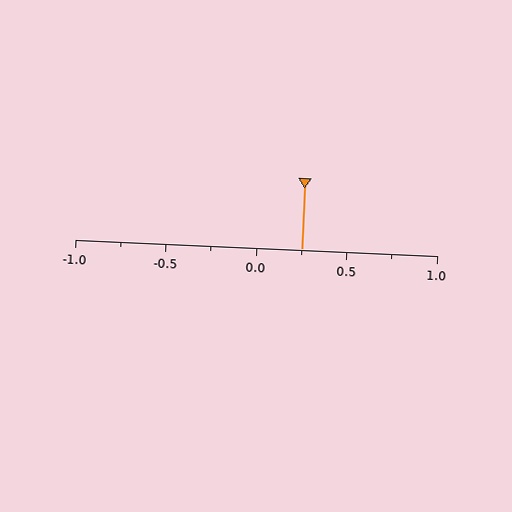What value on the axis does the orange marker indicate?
The marker indicates approximately 0.25.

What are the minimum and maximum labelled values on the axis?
The axis runs from -1.0 to 1.0.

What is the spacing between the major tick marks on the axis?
The major ticks are spaced 0.5 apart.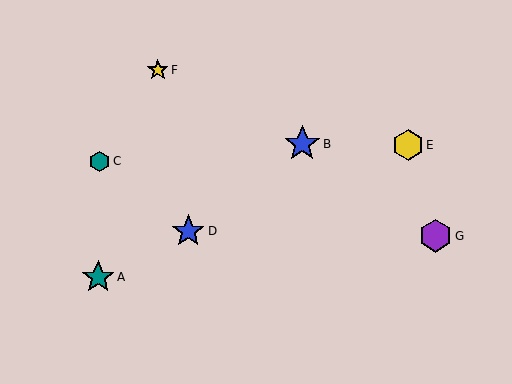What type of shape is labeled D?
Shape D is a blue star.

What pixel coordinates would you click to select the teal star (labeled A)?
Click at (98, 277) to select the teal star A.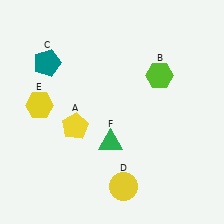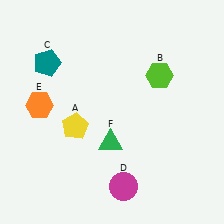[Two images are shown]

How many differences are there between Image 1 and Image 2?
There are 2 differences between the two images.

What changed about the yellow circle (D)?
In Image 1, D is yellow. In Image 2, it changed to magenta.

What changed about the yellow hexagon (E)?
In Image 1, E is yellow. In Image 2, it changed to orange.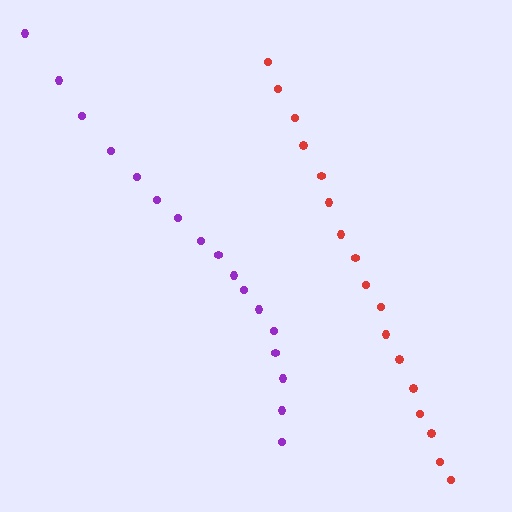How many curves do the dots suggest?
There are 2 distinct paths.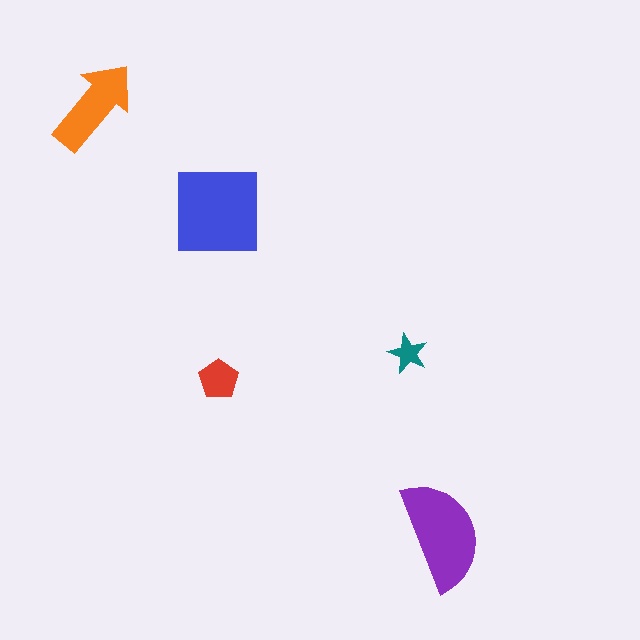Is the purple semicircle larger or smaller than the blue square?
Smaller.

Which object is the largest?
The blue square.